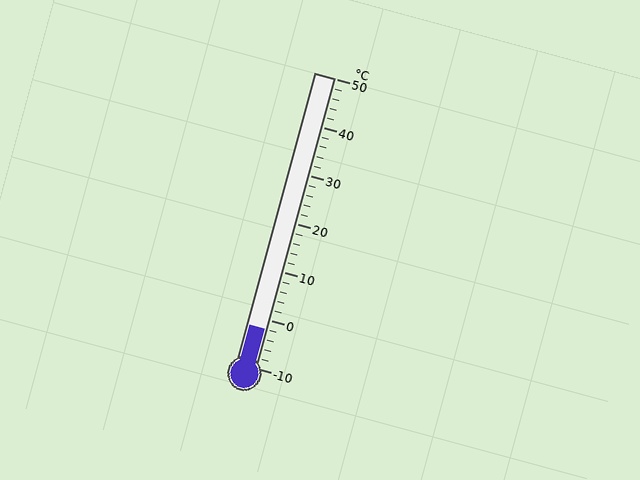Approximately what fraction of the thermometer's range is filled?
The thermometer is filled to approximately 15% of its range.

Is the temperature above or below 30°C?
The temperature is below 30°C.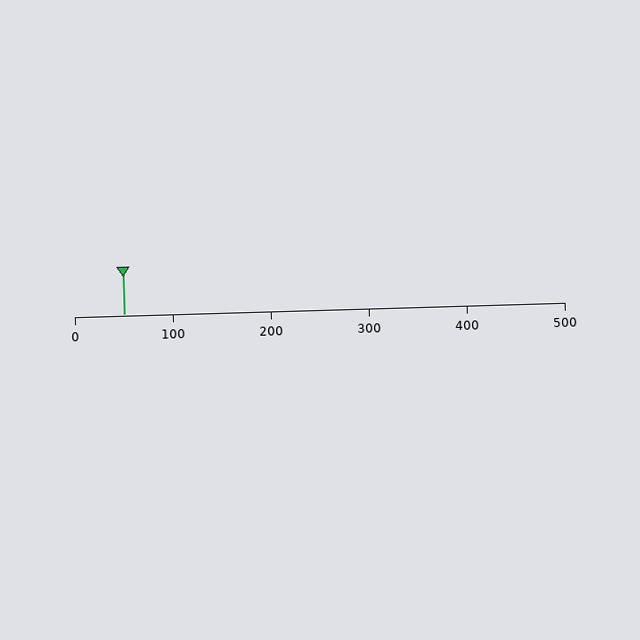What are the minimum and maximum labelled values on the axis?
The axis runs from 0 to 500.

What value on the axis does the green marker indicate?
The marker indicates approximately 50.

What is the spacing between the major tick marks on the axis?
The major ticks are spaced 100 apart.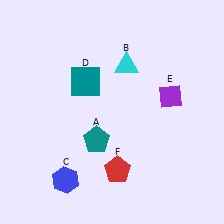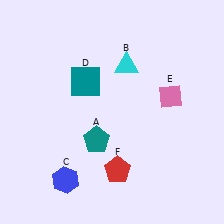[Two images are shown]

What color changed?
The diamond (E) changed from purple in Image 1 to pink in Image 2.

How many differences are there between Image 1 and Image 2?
There is 1 difference between the two images.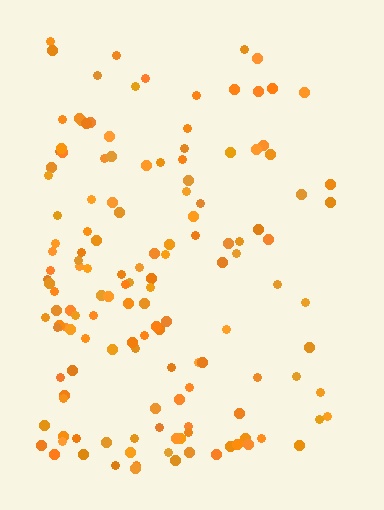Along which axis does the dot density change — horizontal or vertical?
Horizontal.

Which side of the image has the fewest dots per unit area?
The right.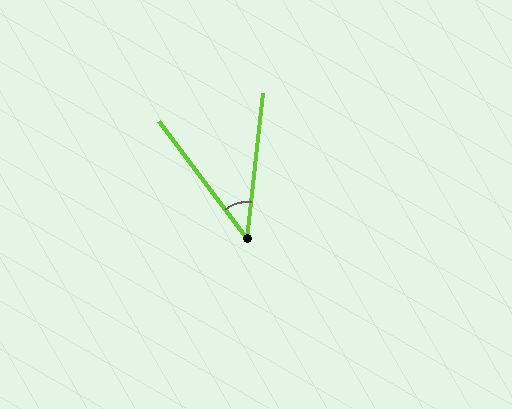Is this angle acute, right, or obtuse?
It is acute.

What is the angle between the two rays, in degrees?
Approximately 43 degrees.